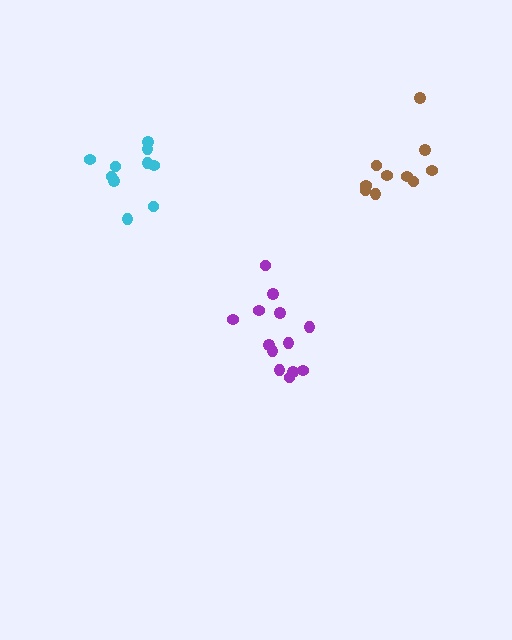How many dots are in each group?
Group 1: 13 dots, Group 2: 10 dots, Group 3: 10 dots (33 total).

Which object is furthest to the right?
The brown cluster is rightmost.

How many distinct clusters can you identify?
There are 3 distinct clusters.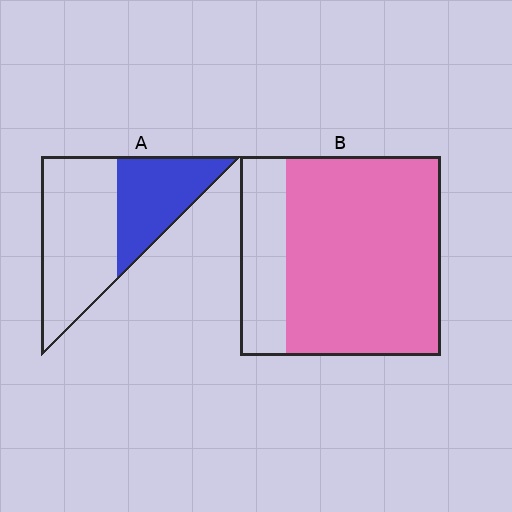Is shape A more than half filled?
No.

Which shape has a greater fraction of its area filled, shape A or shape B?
Shape B.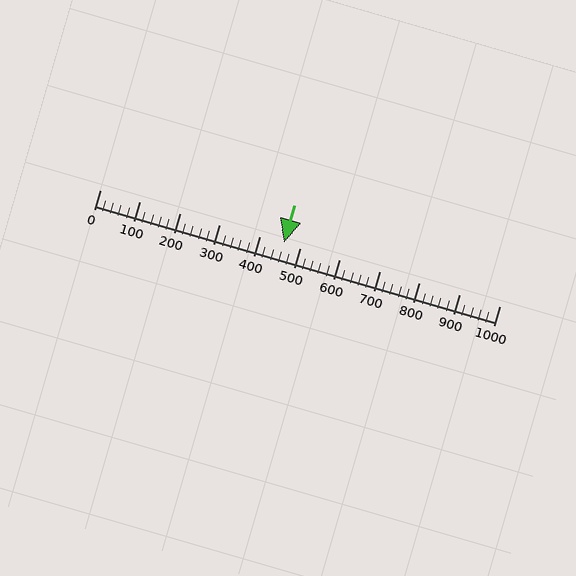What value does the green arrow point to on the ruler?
The green arrow points to approximately 460.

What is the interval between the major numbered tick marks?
The major tick marks are spaced 100 units apart.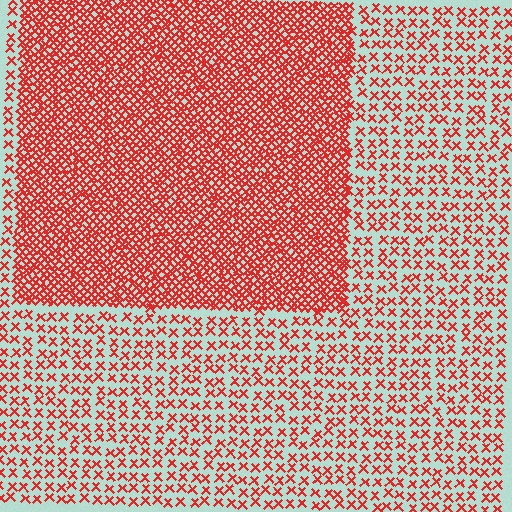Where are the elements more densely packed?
The elements are more densely packed inside the rectangle boundary.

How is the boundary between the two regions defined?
The boundary is defined by a change in element density (approximately 2.7x ratio). All elements are the same color, size, and shape.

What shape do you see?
I see a rectangle.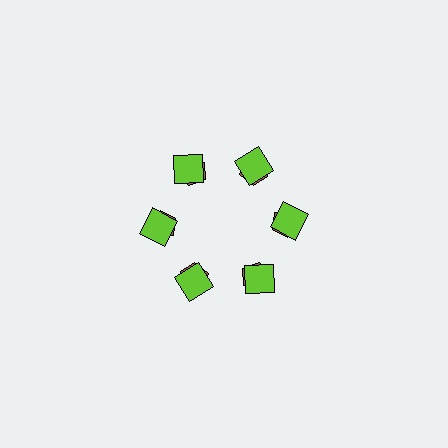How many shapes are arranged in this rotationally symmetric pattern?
There are 12 shapes, arranged in 6 groups of 2.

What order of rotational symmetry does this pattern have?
This pattern has 6-fold rotational symmetry.